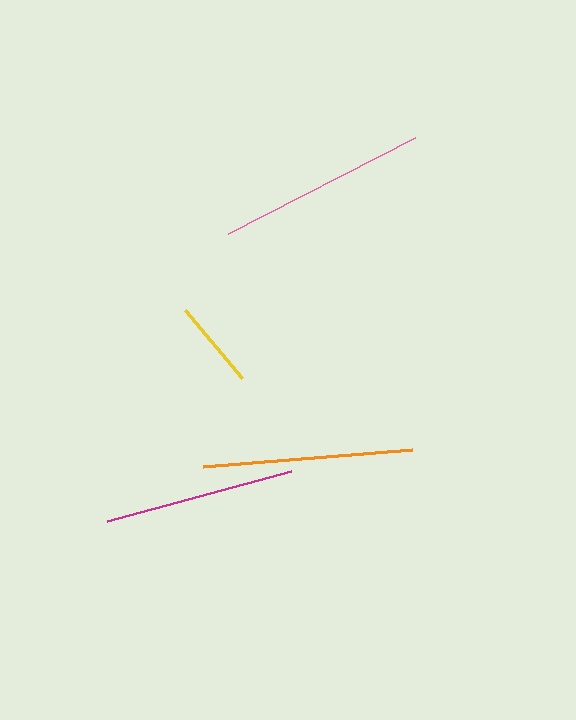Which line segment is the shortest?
The yellow line is the shortest at approximately 88 pixels.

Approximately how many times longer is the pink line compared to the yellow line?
The pink line is approximately 2.4 times the length of the yellow line.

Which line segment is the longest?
The orange line is the longest at approximately 210 pixels.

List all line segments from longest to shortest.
From longest to shortest: orange, pink, magenta, yellow.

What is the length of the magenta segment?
The magenta segment is approximately 190 pixels long.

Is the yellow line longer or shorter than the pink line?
The pink line is longer than the yellow line.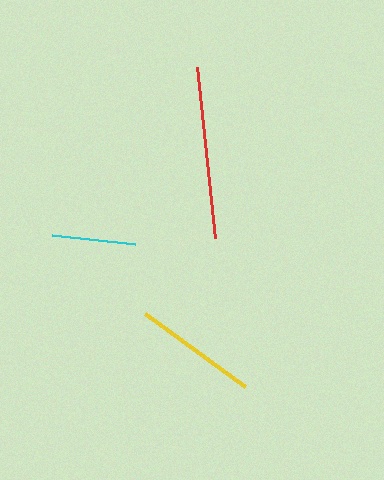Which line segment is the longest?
The red line is the longest at approximately 172 pixels.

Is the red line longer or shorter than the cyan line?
The red line is longer than the cyan line.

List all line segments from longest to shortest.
From longest to shortest: red, yellow, cyan.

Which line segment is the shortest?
The cyan line is the shortest at approximately 83 pixels.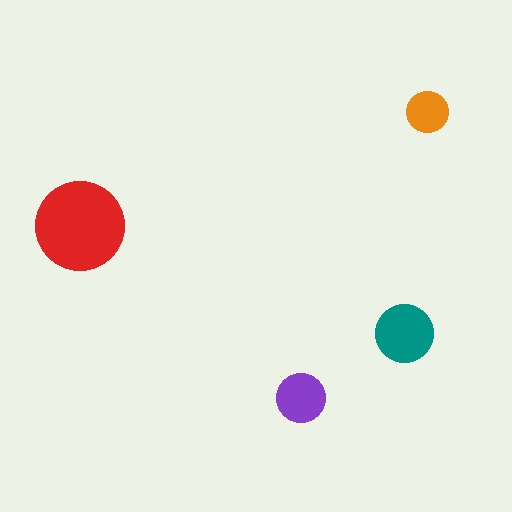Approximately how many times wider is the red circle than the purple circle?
About 2 times wider.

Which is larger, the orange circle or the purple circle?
The purple one.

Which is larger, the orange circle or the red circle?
The red one.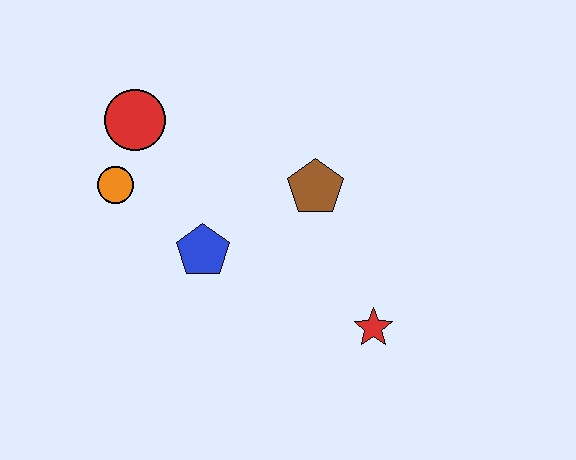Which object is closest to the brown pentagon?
The blue pentagon is closest to the brown pentagon.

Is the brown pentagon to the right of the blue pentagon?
Yes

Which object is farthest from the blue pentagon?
The red star is farthest from the blue pentagon.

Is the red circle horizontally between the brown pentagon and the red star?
No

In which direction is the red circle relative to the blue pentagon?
The red circle is above the blue pentagon.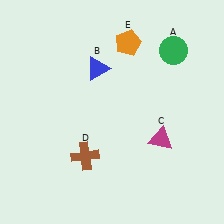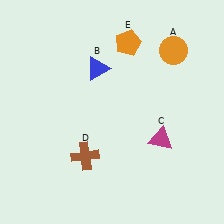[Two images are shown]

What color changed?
The circle (A) changed from green in Image 1 to orange in Image 2.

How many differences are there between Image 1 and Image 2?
There is 1 difference between the two images.